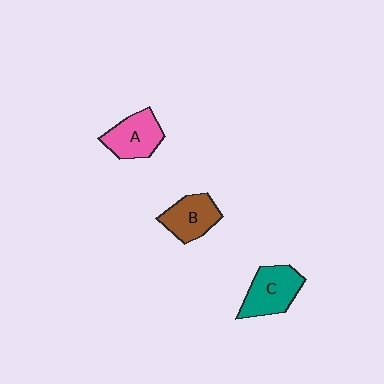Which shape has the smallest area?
Shape B (brown).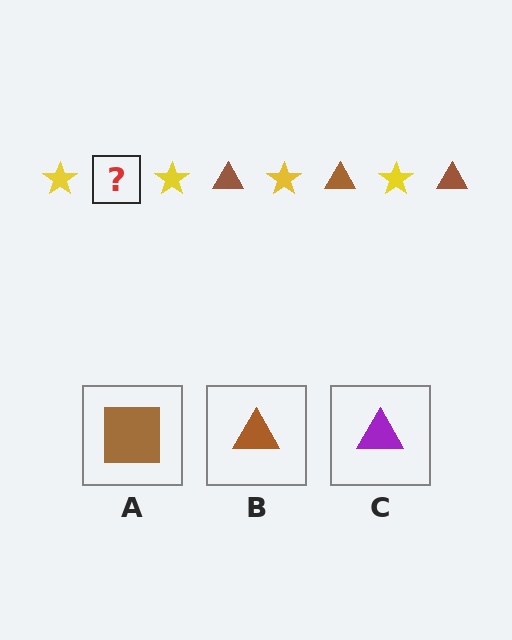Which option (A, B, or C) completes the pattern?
B.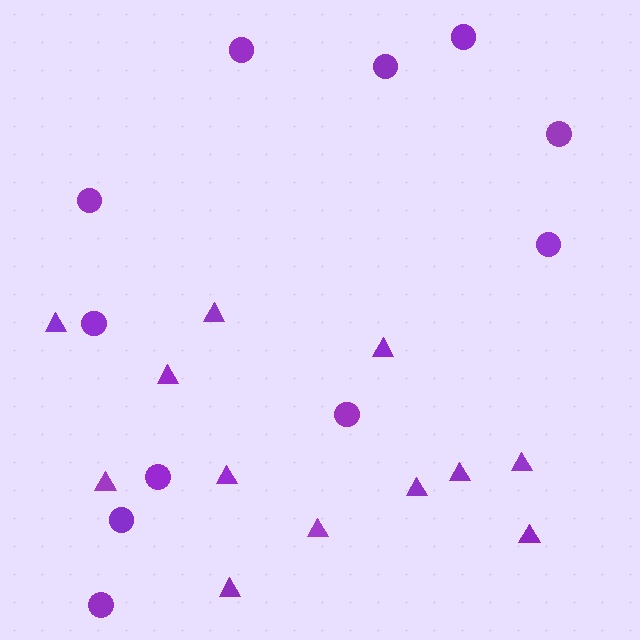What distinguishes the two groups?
There are 2 groups: one group of triangles (12) and one group of circles (11).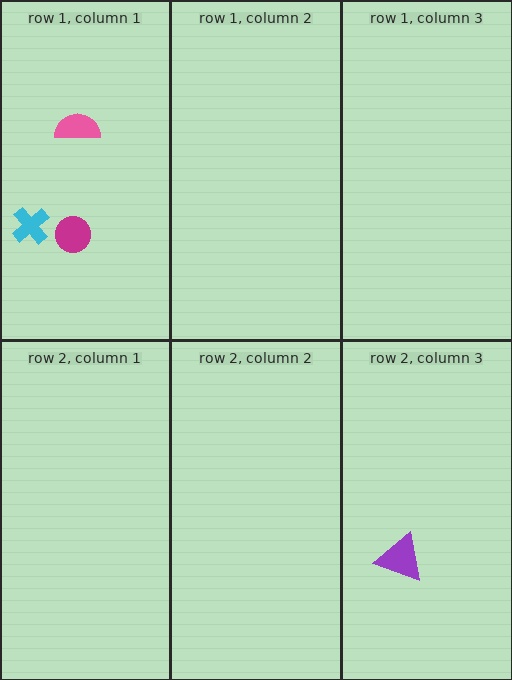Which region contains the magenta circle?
The row 1, column 1 region.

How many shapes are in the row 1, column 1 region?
3.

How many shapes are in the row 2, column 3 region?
1.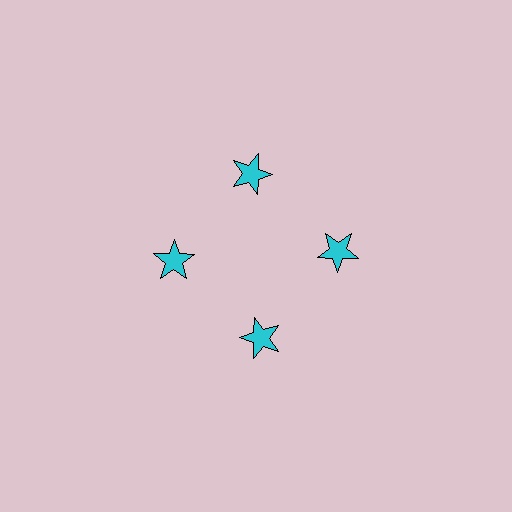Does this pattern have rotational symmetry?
Yes, this pattern has 4-fold rotational symmetry. It looks the same after rotating 90 degrees around the center.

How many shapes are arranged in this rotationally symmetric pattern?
There are 4 shapes, arranged in 4 groups of 1.